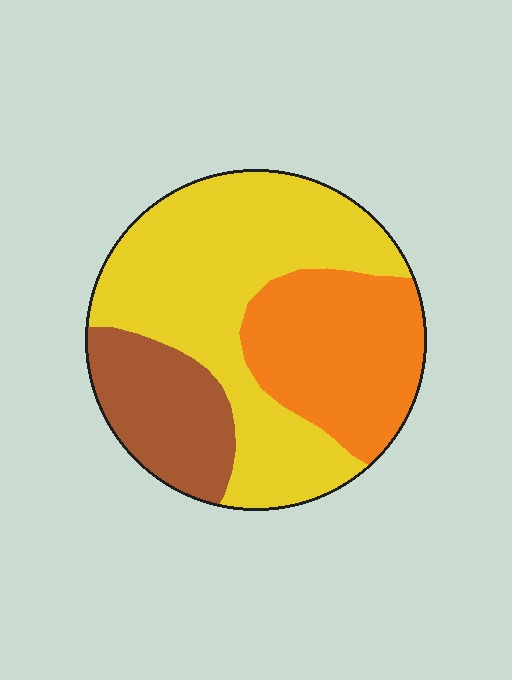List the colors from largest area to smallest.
From largest to smallest: yellow, orange, brown.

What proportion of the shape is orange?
Orange covers roughly 30% of the shape.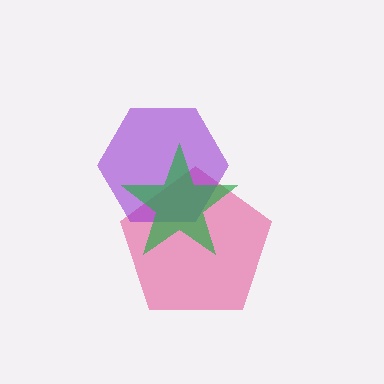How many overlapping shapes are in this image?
There are 3 overlapping shapes in the image.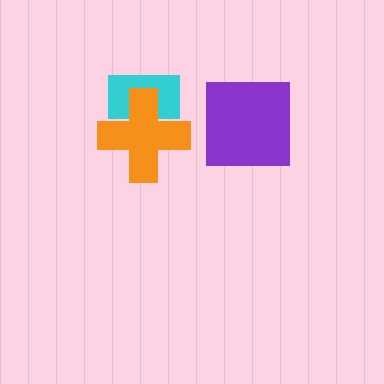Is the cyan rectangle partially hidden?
Yes, it is partially covered by another shape.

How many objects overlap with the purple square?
0 objects overlap with the purple square.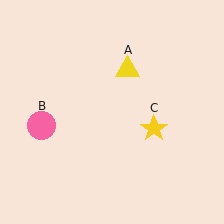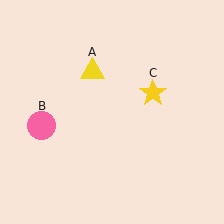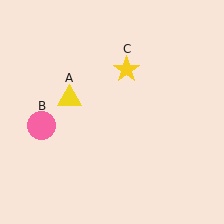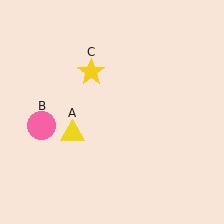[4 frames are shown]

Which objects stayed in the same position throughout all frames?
Pink circle (object B) remained stationary.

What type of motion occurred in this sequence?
The yellow triangle (object A), yellow star (object C) rotated counterclockwise around the center of the scene.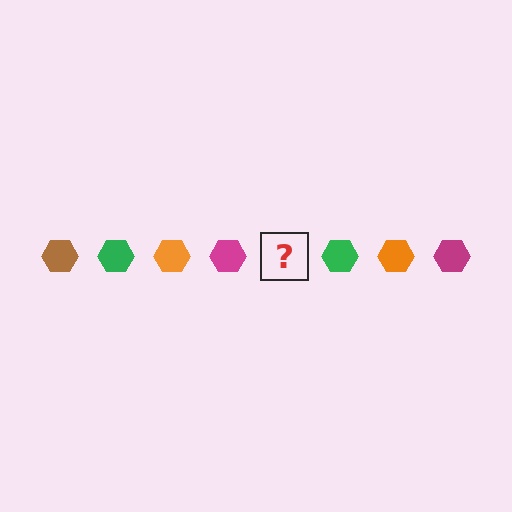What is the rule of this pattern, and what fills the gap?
The rule is that the pattern cycles through brown, green, orange, magenta hexagons. The gap should be filled with a brown hexagon.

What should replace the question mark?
The question mark should be replaced with a brown hexagon.